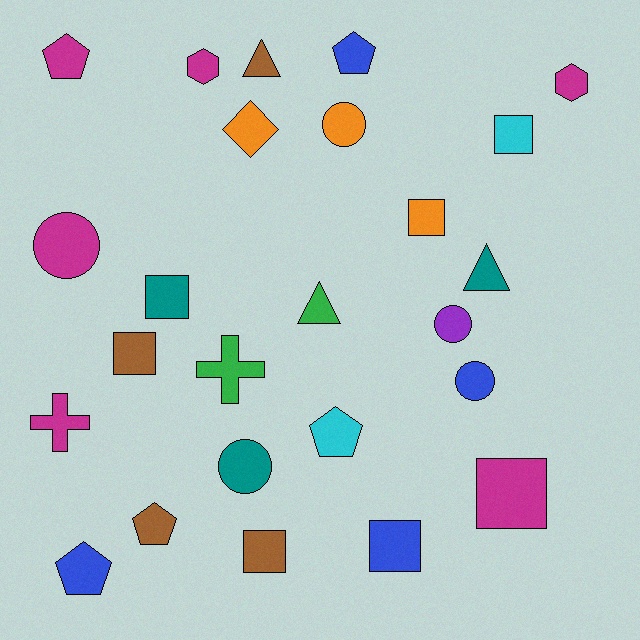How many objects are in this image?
There are 25 objects.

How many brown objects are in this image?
There are 4 brown objects.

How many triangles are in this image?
There are 3 triangles.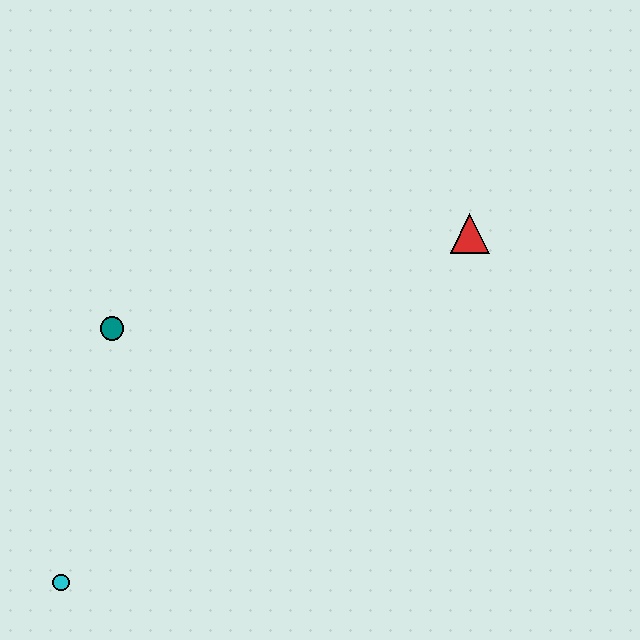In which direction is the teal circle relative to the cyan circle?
The teal circle is above the cyan circle.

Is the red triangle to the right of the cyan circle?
Yes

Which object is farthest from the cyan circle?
The red triangle is farthest from the cyan circle.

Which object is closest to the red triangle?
The teal circle is closest to the red triangle.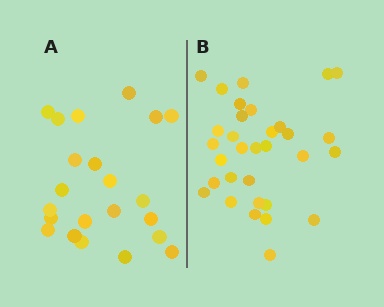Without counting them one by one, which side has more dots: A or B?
Region B (the right region) has more dots.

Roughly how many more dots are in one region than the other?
Region B has roughly 10 or so more dots than region A.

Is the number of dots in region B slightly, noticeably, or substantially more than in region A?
Region B has substantially more. The ratio is roughly 1.5 to 1.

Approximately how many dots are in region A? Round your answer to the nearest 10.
About 20 dots. (The exact count is 22, which rounds to 20.)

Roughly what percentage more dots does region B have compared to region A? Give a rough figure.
About 45% more.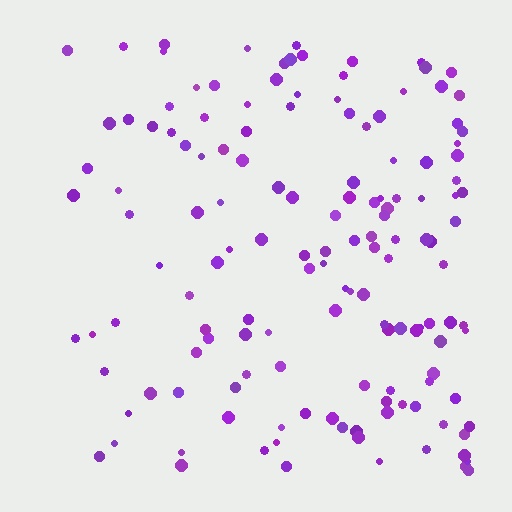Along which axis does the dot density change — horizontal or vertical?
Horizontal.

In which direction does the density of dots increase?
From left to right, with the right side densest.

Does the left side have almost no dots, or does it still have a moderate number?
Still a moderate number, just noticeably fewer than the right.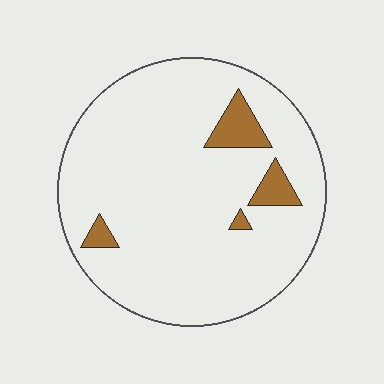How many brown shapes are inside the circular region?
4.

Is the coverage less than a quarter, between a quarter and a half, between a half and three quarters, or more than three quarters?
Less than a quarter.